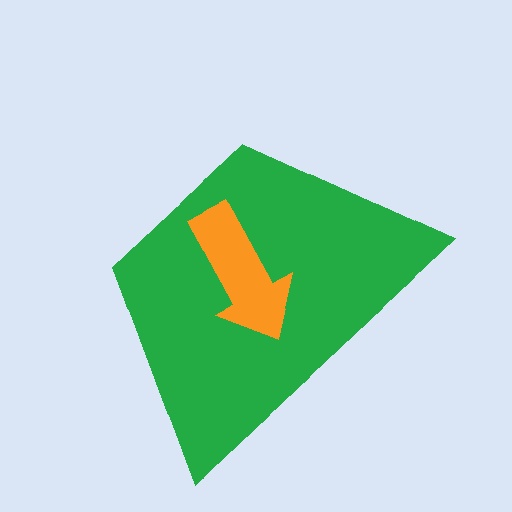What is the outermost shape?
The green trapezoid.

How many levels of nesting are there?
2.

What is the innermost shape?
The orange arrow.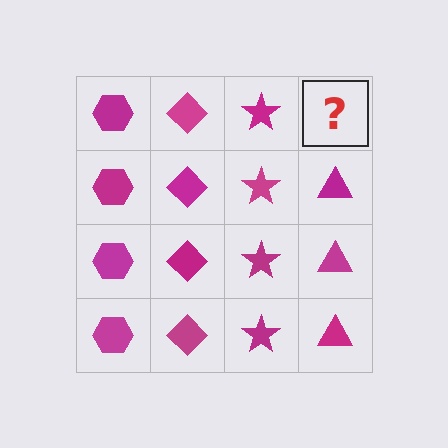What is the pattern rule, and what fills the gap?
The rule is that each column has a consistent shape. The gap should be filled with a magenta triangle.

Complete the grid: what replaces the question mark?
The question mark should be replaced with a magenta triangle.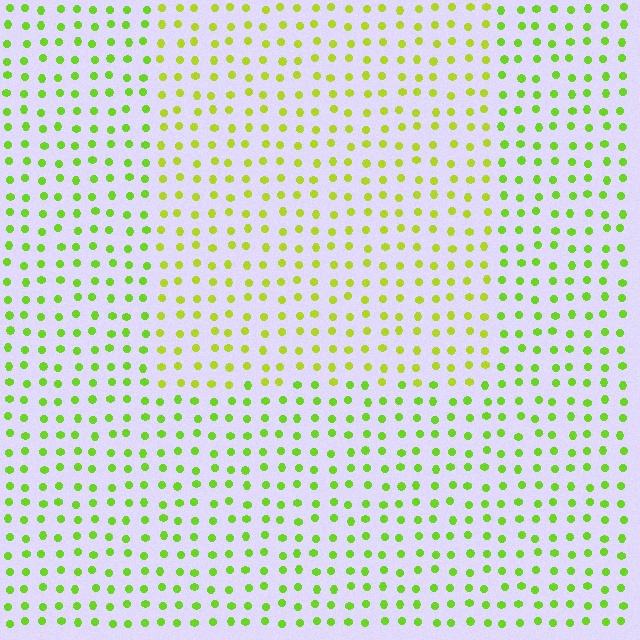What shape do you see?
I see a rectangle.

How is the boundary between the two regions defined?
The boundary is defined purely by a slight shift in hue (about 23 degrees). Spacing, size, and orientation are identical on both sides.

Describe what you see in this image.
The image is filled with small lime elements in a uniform arrangement. A rectangle-shaped region is visible where the elements are tinted to a slightly different hue, forming a subtle color boundary.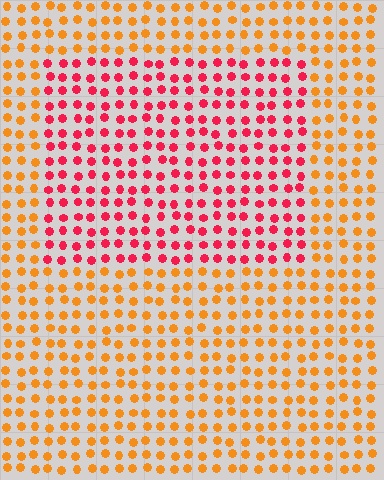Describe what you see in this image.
The image is filled with small orange elements in a uniform arrangement. A rectangle-shaped region is visible where the elements are tinted to a slightly different hue, forming a subtle color boundary.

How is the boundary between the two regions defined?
The boundary is defined purely by a slight shift in hue (about 46 degrees). Spacing, size, and orientation are identical on both sides.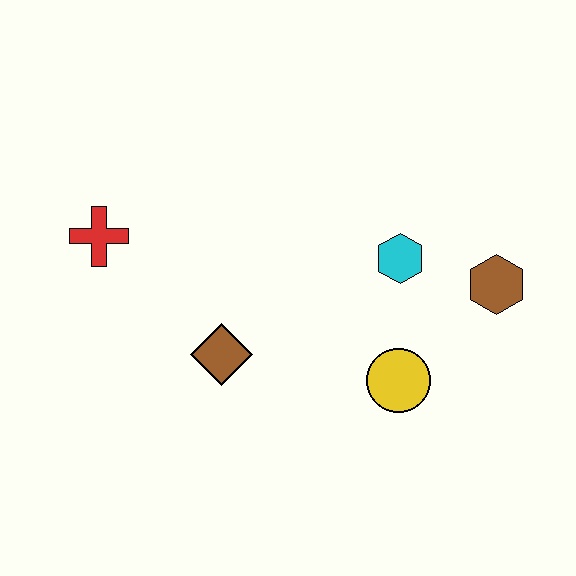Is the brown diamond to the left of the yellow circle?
Yes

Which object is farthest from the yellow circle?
The red cross is farthest from the yellow circle.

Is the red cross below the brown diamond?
No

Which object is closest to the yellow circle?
The cyan hexagon is closest to the yellow circle.